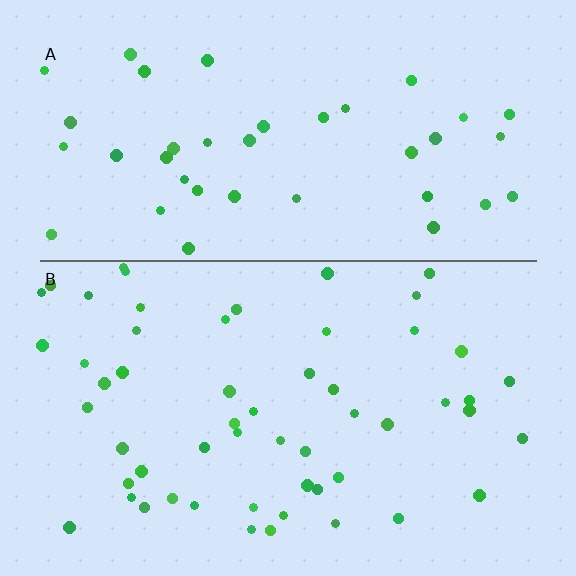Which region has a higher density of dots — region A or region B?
B (the bottom).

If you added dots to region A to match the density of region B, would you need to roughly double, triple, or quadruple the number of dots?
Approximately double.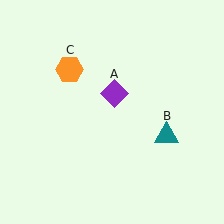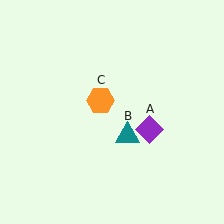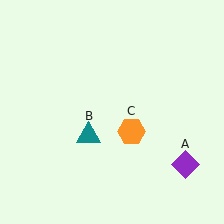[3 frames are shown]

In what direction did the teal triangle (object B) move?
The teal triangle (object B) moved left.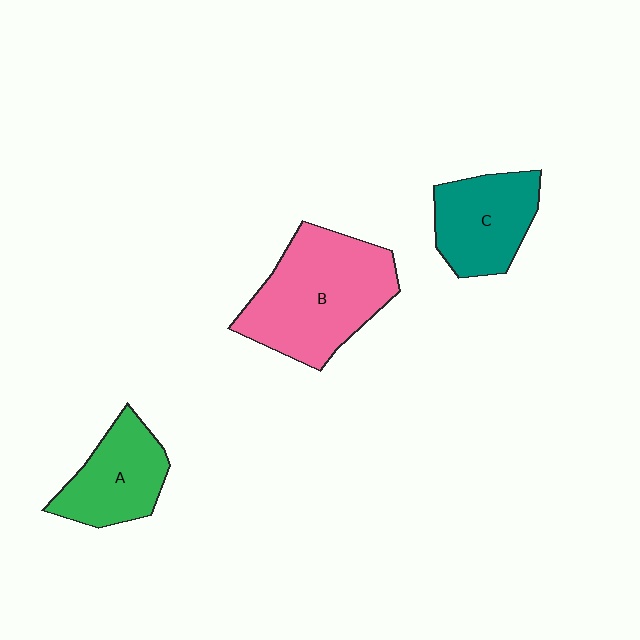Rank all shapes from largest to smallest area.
From largest to smallest: B (pink), C (teal), A (green).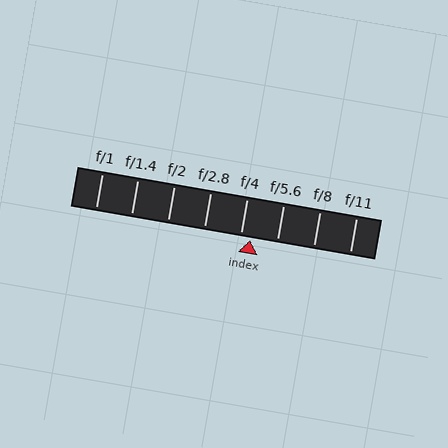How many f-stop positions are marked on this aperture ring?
There are 8 f-stop positions marked.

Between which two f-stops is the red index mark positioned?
The index mark is between f/4 and f/5.6.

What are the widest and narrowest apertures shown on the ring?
The widest aperture shown is f/1 and the narrowest is f/11.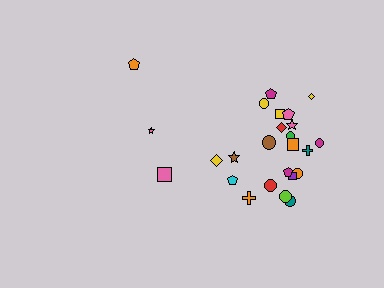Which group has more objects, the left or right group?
The right group.